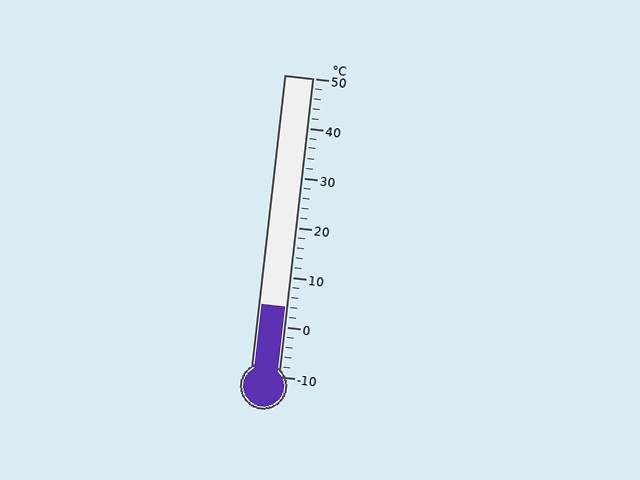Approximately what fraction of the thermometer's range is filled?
The thermometer is filled to approximately 25% of its range.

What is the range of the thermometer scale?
The thermometer scale ranges from -10°C to 50°C.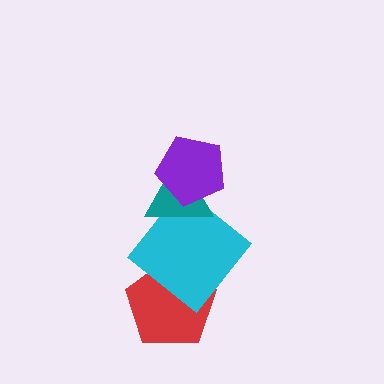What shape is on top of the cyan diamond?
The teal triangle is on top of the cyan diamond.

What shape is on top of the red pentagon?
The cyan diamond is on top of the red pentagon.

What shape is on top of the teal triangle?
The purple pentagon is on top of the teal triangle.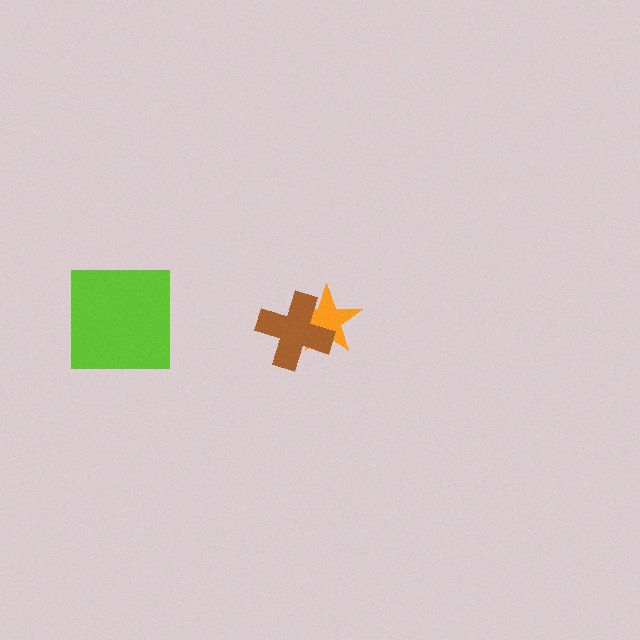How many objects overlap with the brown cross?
1 object overlaps with the brown cross.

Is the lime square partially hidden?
No, no other shape covers it.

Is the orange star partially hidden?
Yes, it is partially covered by another shape.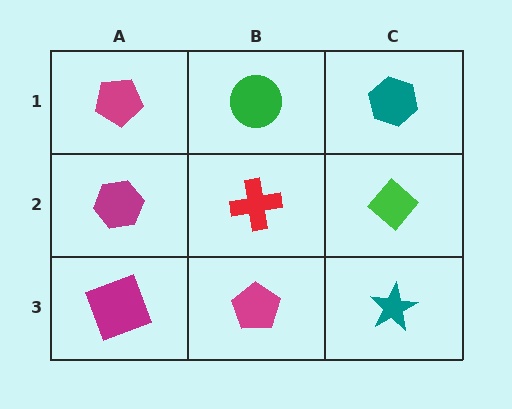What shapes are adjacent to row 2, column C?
A teal hexagon (row 1, column C), a teal star (row 3, column C), a red cross (row 2, column B).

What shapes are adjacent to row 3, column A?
A magenta hexagon (row 2, column A), a magenta pentagon (row 3, column B).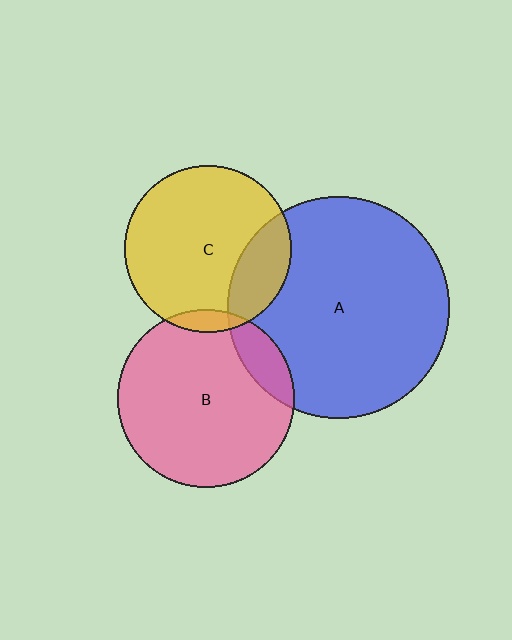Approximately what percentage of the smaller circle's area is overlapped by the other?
Approximately 20%.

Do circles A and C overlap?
Yes.